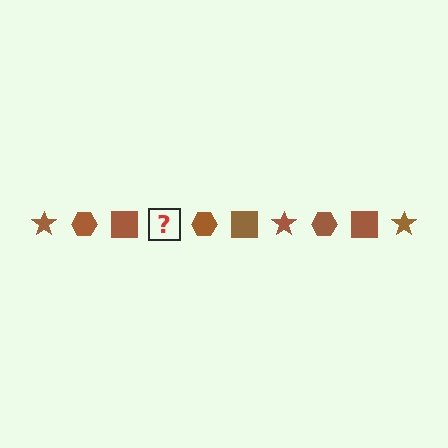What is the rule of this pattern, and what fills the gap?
The rule is that the pattern cycles through star, hexagon, square shapes in brown. The gap should be filled with a brown star.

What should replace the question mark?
The question mark should be replaced with a brown star.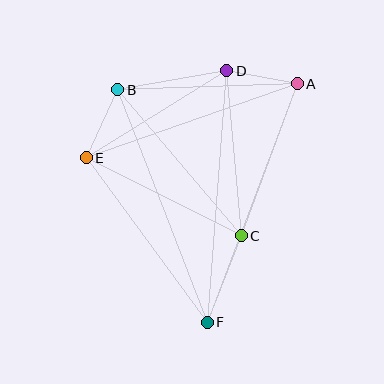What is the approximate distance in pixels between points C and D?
The distance between C and D is approximately 165 pixels.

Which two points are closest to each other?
Points A and D are closest to each other.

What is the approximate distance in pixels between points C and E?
The distance between C and E is approximately 174 pixels.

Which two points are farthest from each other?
Points A and F are farthest from each other.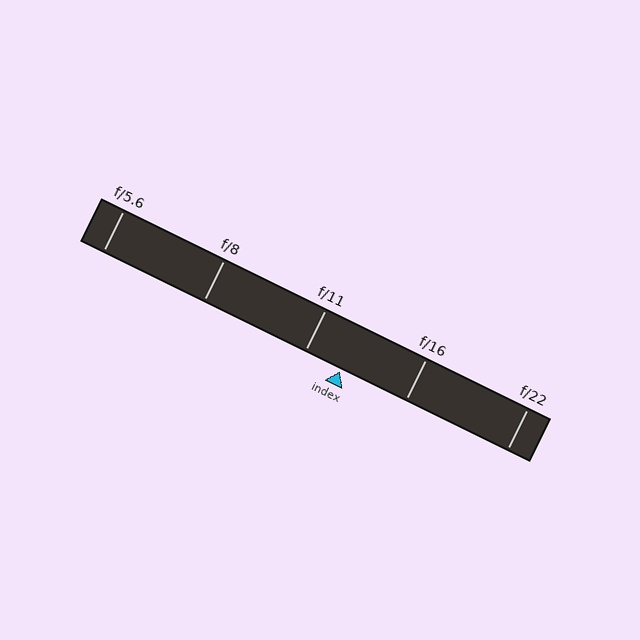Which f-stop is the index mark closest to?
The index mark is closest to f/11.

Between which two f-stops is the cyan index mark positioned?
The index mark is between f/11 and f/16.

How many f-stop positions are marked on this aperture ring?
There are 5 f-stop positions marked.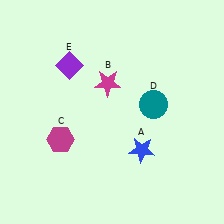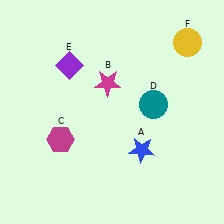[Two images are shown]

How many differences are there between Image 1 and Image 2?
There is 1 difference between the two images.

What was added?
A yellow circle (F) was added in Image 2.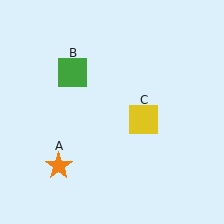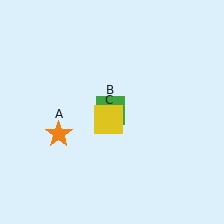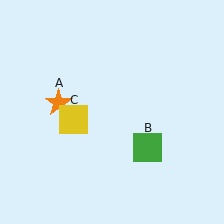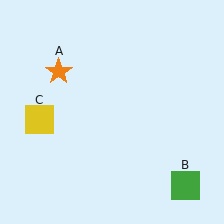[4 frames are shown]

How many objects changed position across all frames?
3 objects changed position: orange star (object A), green square (object B), yellow square (object C).